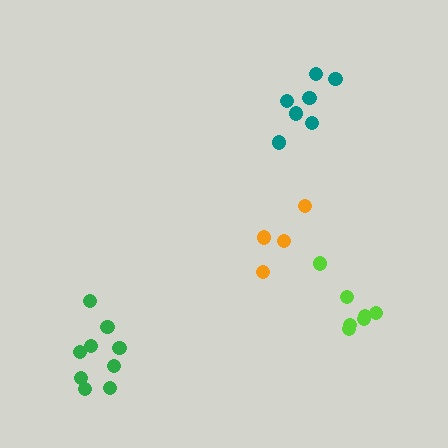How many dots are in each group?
Group 1: 7 dots, Group 2: 5 dots, Group 3: 7 dots, Group 4: 9 dots (28 total).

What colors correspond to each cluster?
The clusters are colored: lime, orange, teal, green.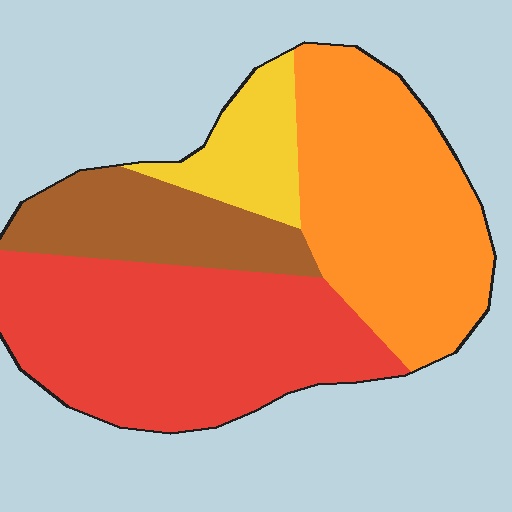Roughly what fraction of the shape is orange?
Orange covers around 35% of the shape.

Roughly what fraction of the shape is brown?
Brown takes up less than a quarter of the shape.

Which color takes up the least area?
Yellow, at roughly 10%.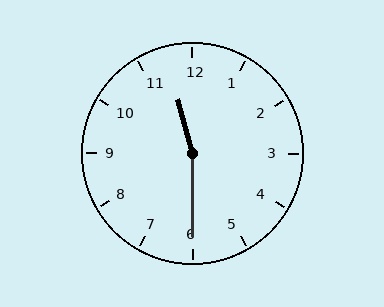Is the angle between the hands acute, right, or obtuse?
It is obtuse.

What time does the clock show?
11:30.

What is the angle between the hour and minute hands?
Approximately 165 degrees.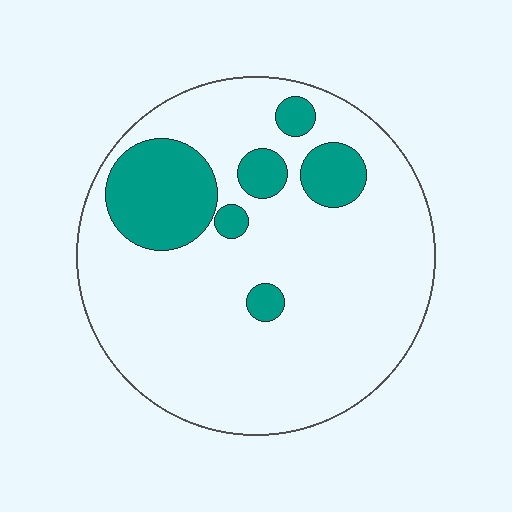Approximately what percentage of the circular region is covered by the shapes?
Approximately 20%.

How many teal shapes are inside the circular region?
6.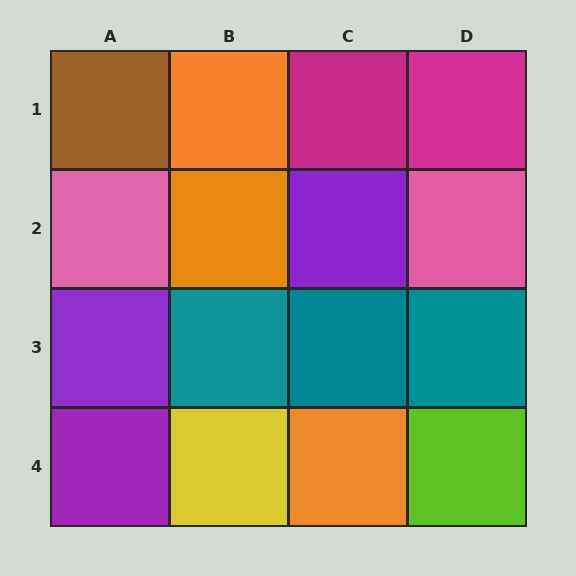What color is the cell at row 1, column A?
Brown.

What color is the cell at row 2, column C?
Purple.